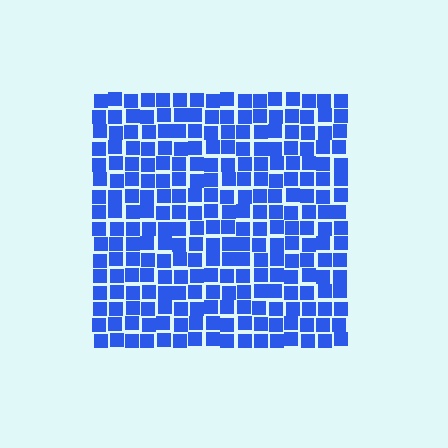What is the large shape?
The large shape is a square.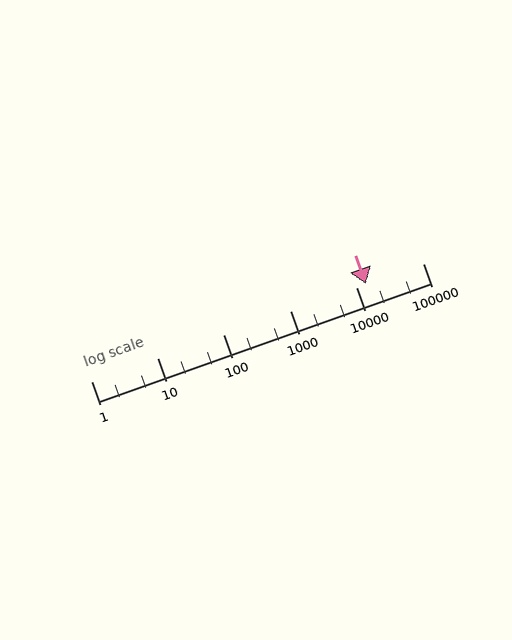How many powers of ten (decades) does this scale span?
The scale spans 5 decades, from 1 to 100000.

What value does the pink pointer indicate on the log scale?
The pointer indicates approximately 14000.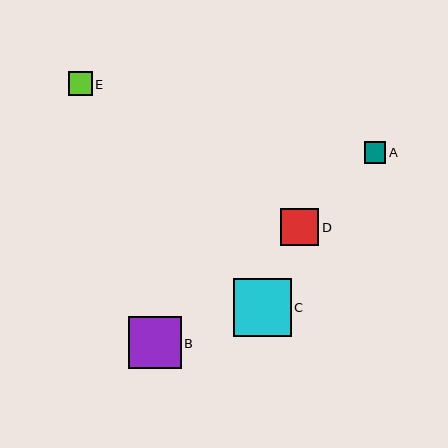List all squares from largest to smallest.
From largest to smallest: C, B, D, E, A.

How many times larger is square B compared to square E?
Square B is approximately 2.2 times the size of square E.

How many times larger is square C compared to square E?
Square C is approximately 2.4 times the size of square E.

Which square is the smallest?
Square A is the smallest with a size of approximately 21 pixels.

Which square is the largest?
Square C is the largest with a size of approximately 58 pixels.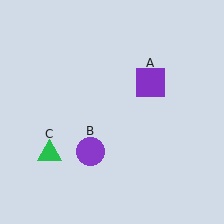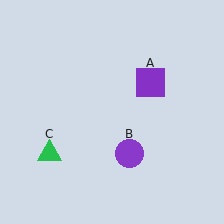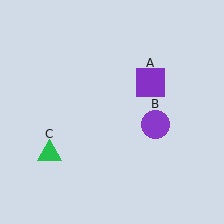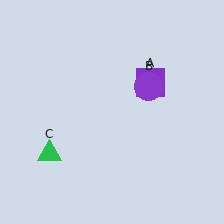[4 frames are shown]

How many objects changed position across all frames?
1 object changed position: purple circle (object B).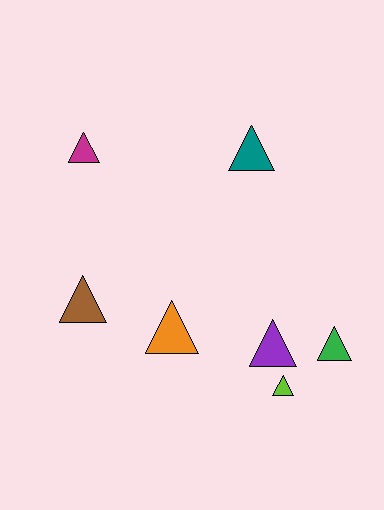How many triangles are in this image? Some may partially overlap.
There are 7 triangles.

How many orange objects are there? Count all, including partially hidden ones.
There is 1 orange object.